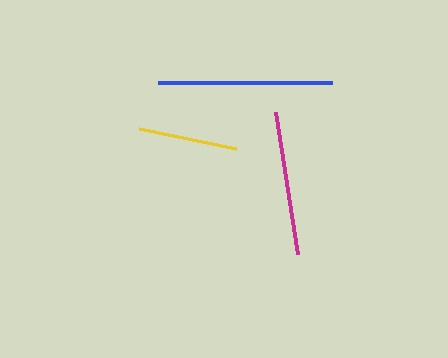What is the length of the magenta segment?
The magenta segment is approximately 144 pixels long.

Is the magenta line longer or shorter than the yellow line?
The magenta line is longer than the yellow line.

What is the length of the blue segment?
The blue segment is approximately 174 pixels long.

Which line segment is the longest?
The blue line is the longest at approximately 174 pixels.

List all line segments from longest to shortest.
From longest to shortest: blue, magenta, yellow.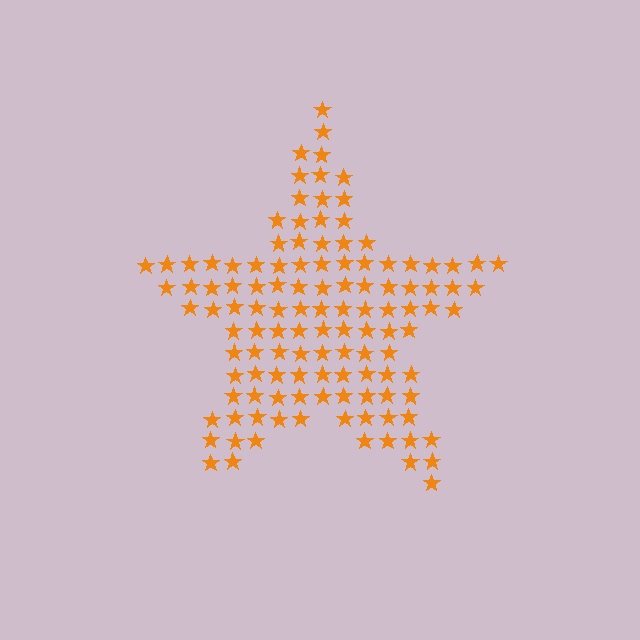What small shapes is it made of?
It is made of small stars.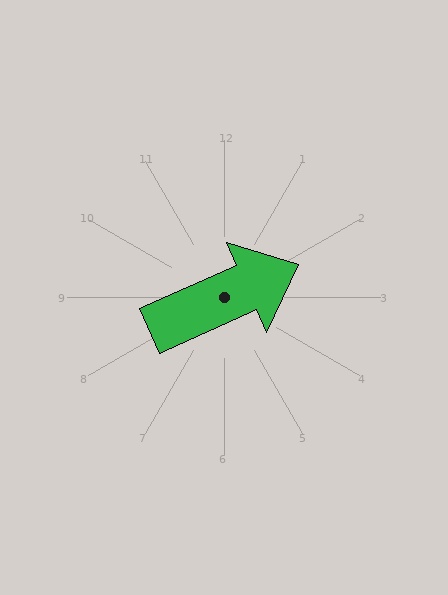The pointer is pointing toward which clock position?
Roughly 2 o'clock.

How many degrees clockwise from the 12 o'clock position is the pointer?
Approximately 66 degrees.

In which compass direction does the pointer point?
Northeast.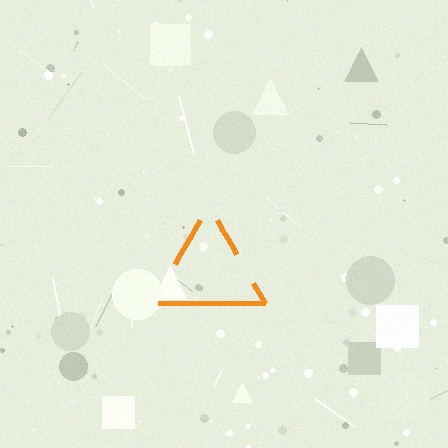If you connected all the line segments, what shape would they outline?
They would outline a triangle.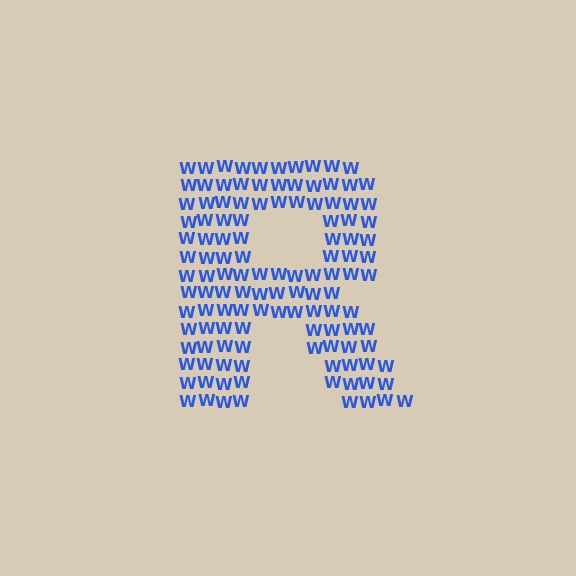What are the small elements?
The small elements are letter W's.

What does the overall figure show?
The overall figure shows the letter R.